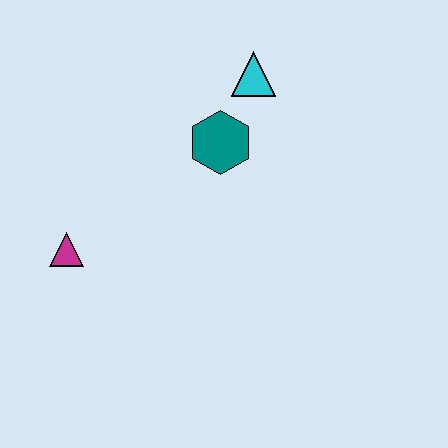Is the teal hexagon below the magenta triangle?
No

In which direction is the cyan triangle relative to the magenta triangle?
The cyan triangle is to the right of the magenta triangle.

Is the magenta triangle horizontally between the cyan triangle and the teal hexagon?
No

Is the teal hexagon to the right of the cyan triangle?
No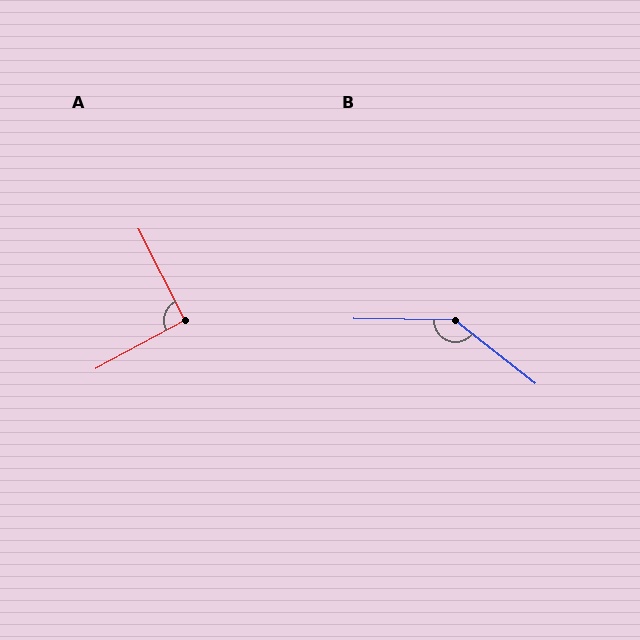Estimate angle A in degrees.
Approximately 92 degrees.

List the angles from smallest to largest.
A (92°), B (142°).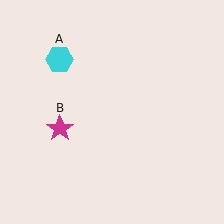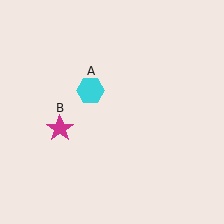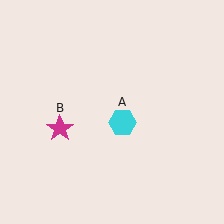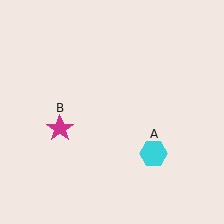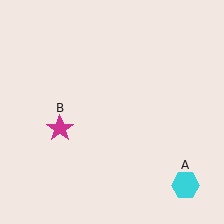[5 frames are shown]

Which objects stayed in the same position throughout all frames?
Magenta star (object B) remained stationary.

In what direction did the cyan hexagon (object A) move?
The cyan hexagon (object A) moved down and to the right.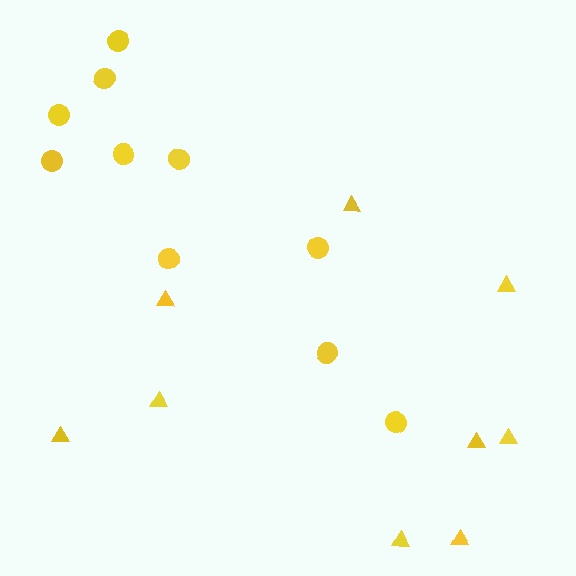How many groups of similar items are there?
There are 2 groups: one group of triangles (9) and one group of circles (10).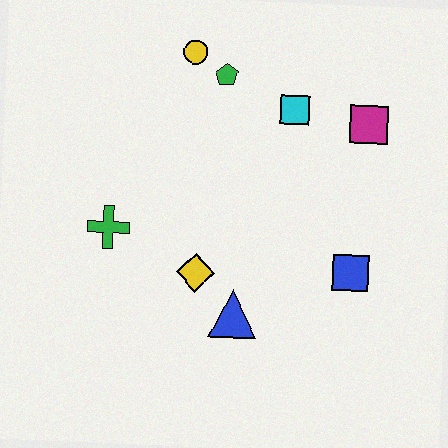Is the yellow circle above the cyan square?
Yes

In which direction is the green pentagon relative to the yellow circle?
The green pentagon is to the right of the yellow circle.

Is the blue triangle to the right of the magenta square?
No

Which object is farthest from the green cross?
The magenta square is farthest from the green cross.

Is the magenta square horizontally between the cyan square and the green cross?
No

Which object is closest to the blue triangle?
The yellow diamond is closest to the blue triangle.